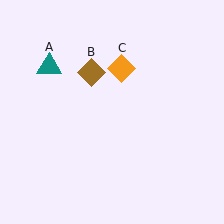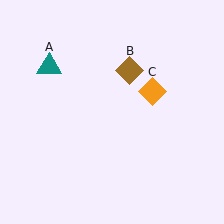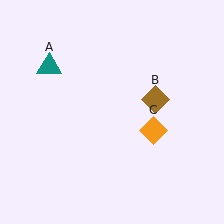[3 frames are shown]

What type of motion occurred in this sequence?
The brown diamond (object B), orange diamond (object C) rotated clockwise around the center of the scene.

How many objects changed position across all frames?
2 objects changed position: brown diamond (object B), orange diamond (object C).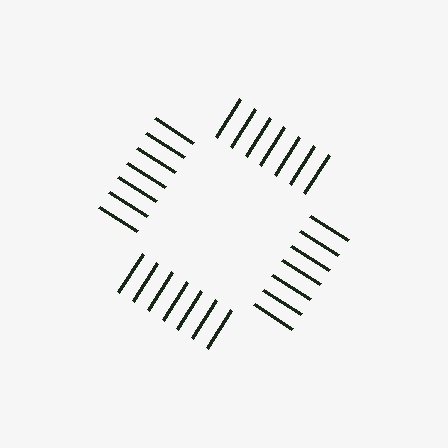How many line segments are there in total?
28 — 7 along each of the 4 edges.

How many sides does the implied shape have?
4 sides — the line-ends trace a square.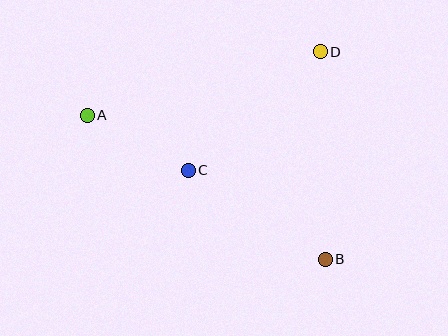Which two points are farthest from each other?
Points A and B are farthest from each other.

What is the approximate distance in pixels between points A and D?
The distance between A and D is approximately 241 pixels.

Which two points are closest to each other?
Points A and C are closest to each other.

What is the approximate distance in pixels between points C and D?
The distance between C and D is approximately 177 pixels.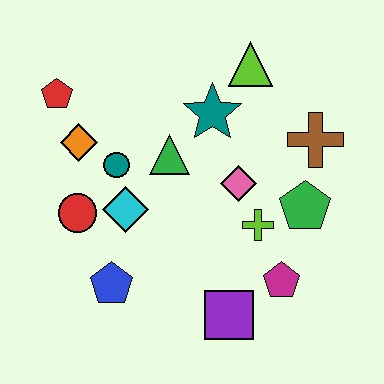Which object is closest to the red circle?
The cyan diamond is closest to the red circle.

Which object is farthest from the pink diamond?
The red pentagon is farthest from the pink diamond.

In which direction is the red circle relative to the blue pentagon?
The red circle is above the blue pentagon.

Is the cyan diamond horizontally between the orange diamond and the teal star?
Yes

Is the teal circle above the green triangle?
No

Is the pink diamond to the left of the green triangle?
No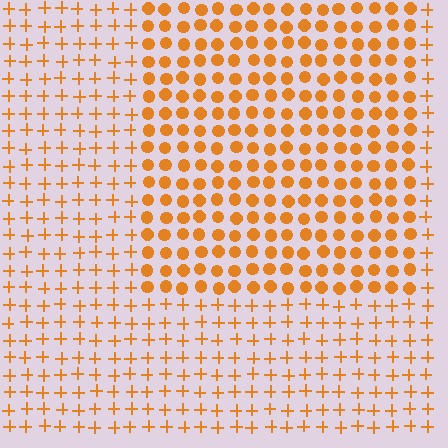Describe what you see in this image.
The image is filled with small orange elements arranged in a uniform grid. A rectangle-shaped region contains circles, while the surrounding area contains plus signs. The boundary is defined purely by the change in element shape.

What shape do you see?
I see a rectangle.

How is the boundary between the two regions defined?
The boundary is defined by a change in element shape: circles inside vs. plus signs outside. All elements share the same color and spacing.